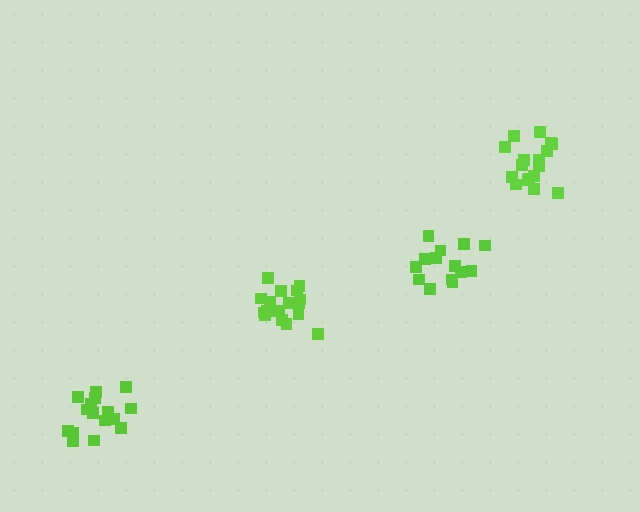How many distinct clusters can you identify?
There are 4 distinct clusters.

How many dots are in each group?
Group 1: 17 dots, Group 2: 14 dots, Group 3: 18 dots, Group 4: 16 dots (65 total).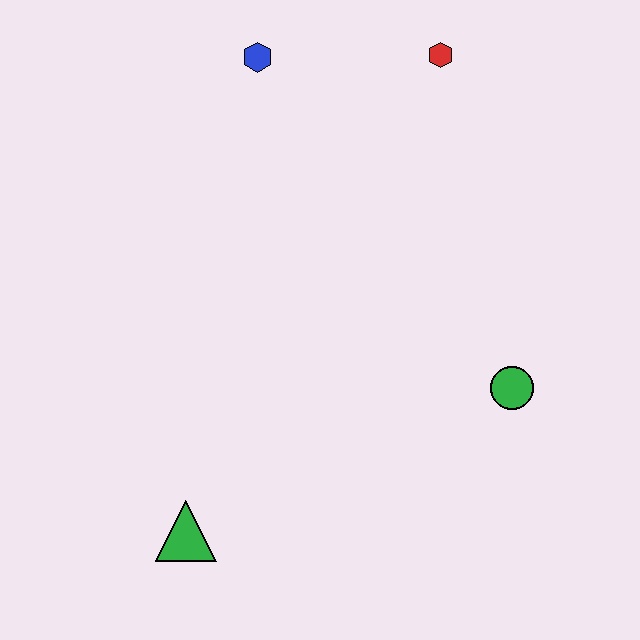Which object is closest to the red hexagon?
The blue hexagon is closest to the red hexagon.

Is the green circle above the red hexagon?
No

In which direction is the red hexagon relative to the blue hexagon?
The red hexagon is to the right of the blue hexagon.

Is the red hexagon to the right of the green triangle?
Yes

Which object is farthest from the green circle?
The blue hexagon is farthest from the green circle.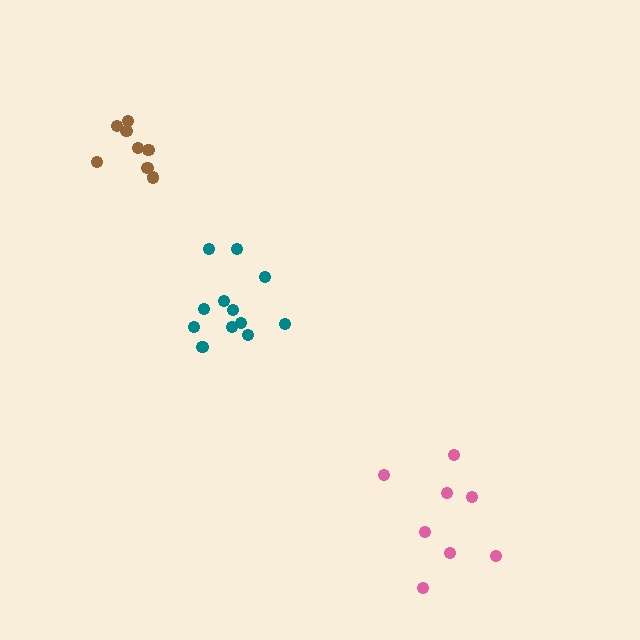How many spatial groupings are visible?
There are 3 spatial groupings.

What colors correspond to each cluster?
The clusters are colored: pink, brown, teal.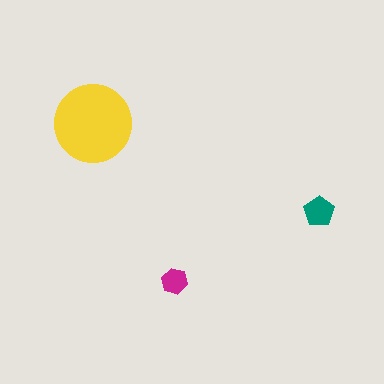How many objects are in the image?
There are 3 objects in the image.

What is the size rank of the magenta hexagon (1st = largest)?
3rd.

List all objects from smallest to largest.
The magenta hexagon, the teal pentagon, the yellow circle.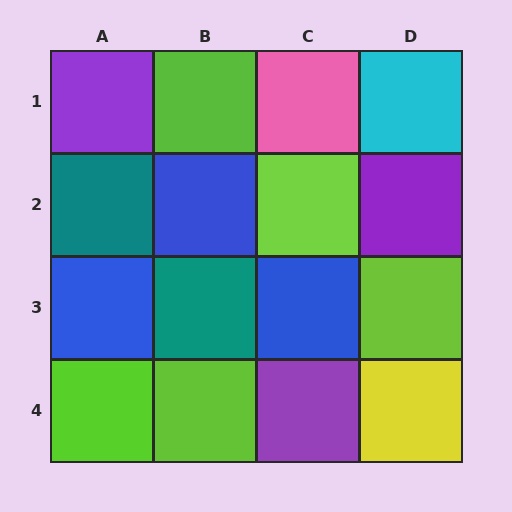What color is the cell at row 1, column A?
Purple.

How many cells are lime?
5 cells are lime.